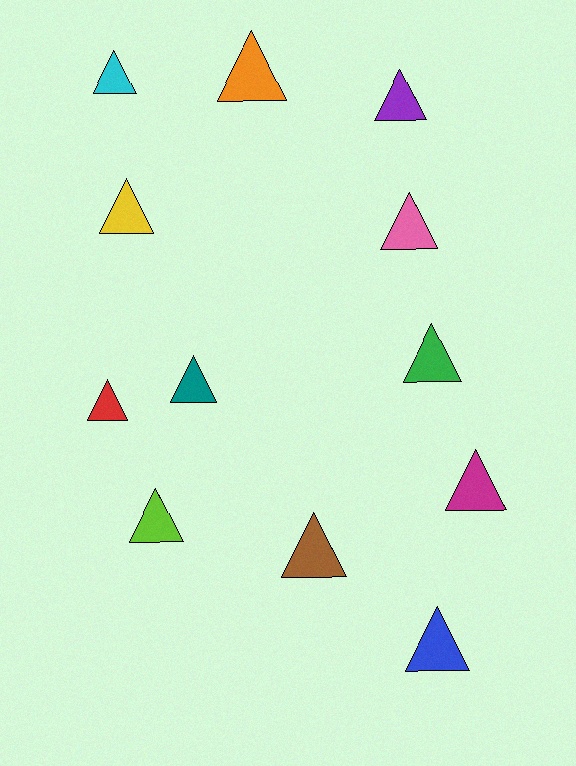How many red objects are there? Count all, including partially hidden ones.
There is 1 red object.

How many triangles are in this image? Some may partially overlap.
There are 12 triangles.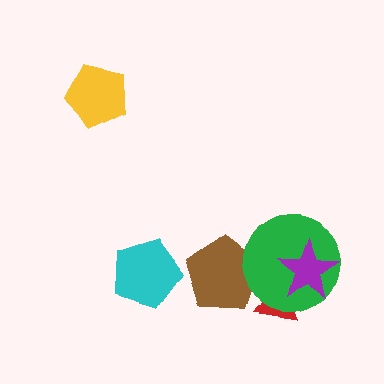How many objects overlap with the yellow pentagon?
0 objects overlap with the yellow pentagon.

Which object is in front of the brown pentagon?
The green circle is in front of the brown pentagon.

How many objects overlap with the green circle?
3 objects overlap with the green circle.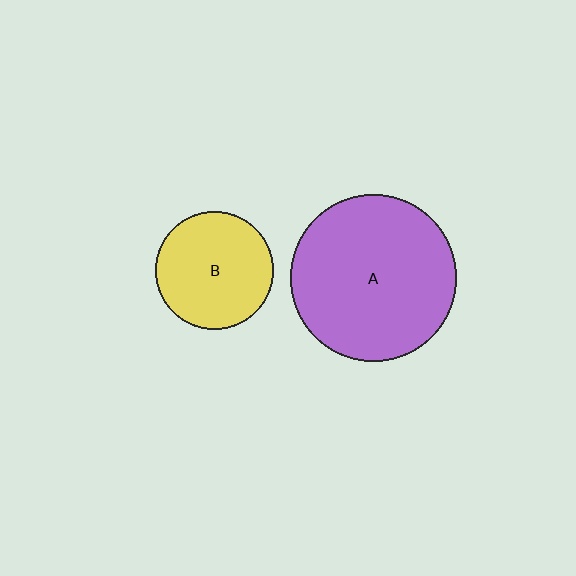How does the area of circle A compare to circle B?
Approximately 2.0 times.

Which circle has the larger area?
Circle A (purple).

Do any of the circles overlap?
No, none of the circles overlap.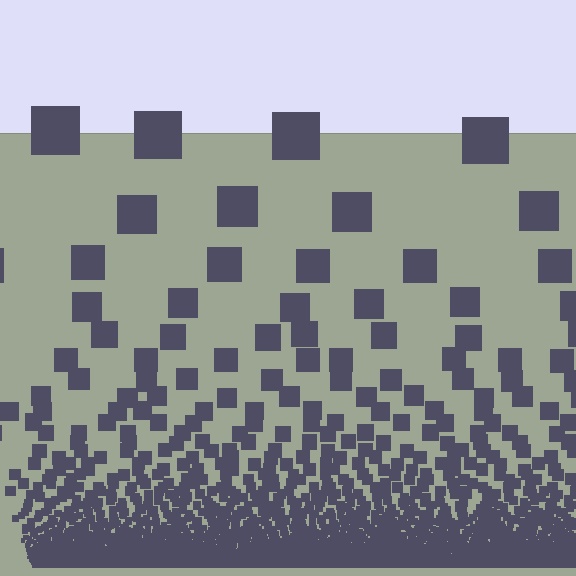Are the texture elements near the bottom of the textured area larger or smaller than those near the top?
Smaller. The gradient is inverted — elements near the bottom are smaller and denser.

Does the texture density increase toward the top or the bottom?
Density increases toward the bottom.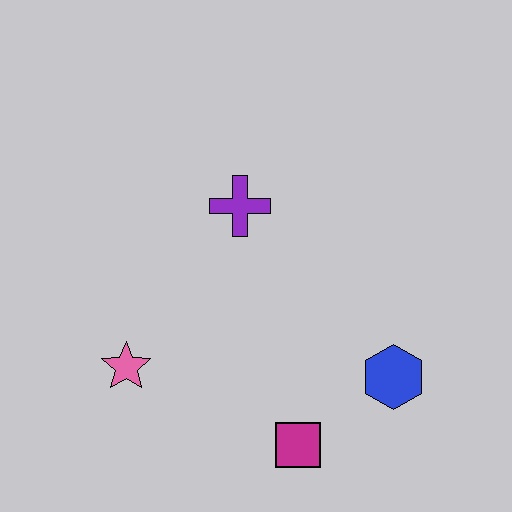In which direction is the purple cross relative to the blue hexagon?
The purple cross is above the blue hexagon.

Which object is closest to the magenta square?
The blue hexagon is closest to the magenta square.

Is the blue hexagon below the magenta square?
No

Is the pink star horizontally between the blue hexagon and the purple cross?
No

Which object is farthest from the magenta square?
The purple cross is farthest from the magenta square.